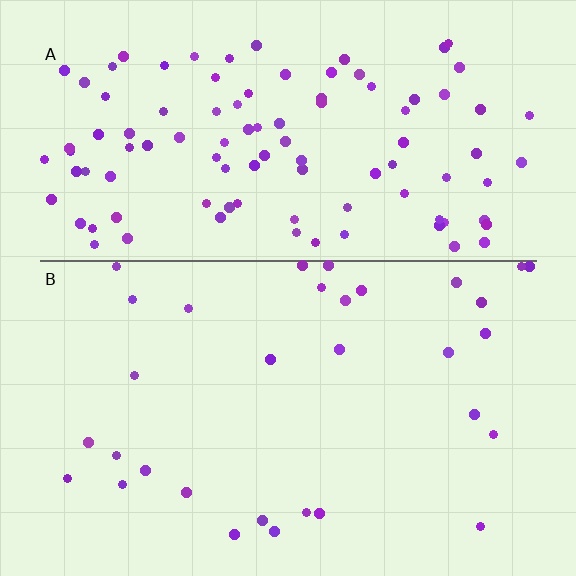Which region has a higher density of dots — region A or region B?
A (the top).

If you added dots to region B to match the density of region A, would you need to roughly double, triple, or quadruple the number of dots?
Approximately triple.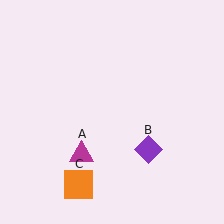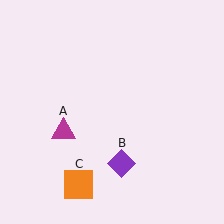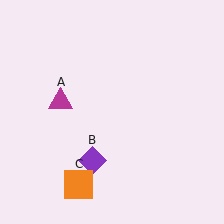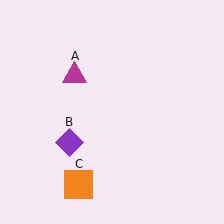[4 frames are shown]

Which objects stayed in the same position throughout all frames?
Orange square (object C) remained stationary.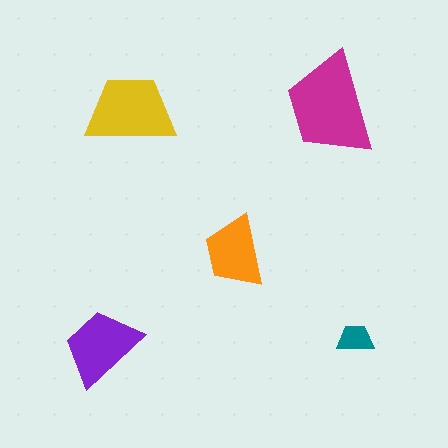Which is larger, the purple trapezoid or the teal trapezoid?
The purple one.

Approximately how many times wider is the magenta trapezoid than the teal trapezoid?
About 3 times wider.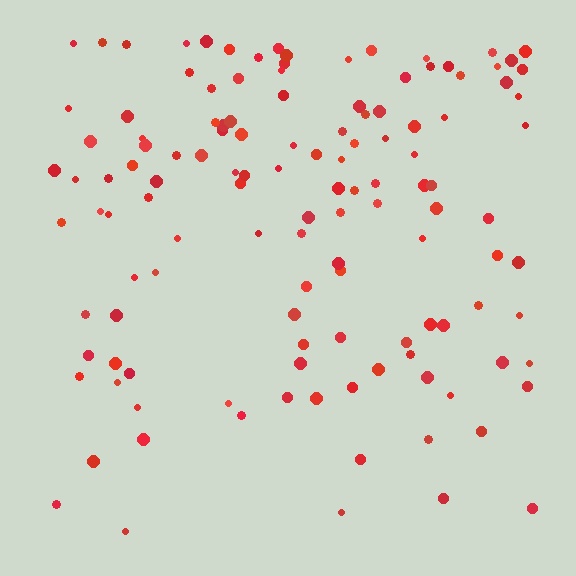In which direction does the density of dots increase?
From bottom to top, with the top side densest.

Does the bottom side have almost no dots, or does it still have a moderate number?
Still a moderate number, just noticeably fewer than the top.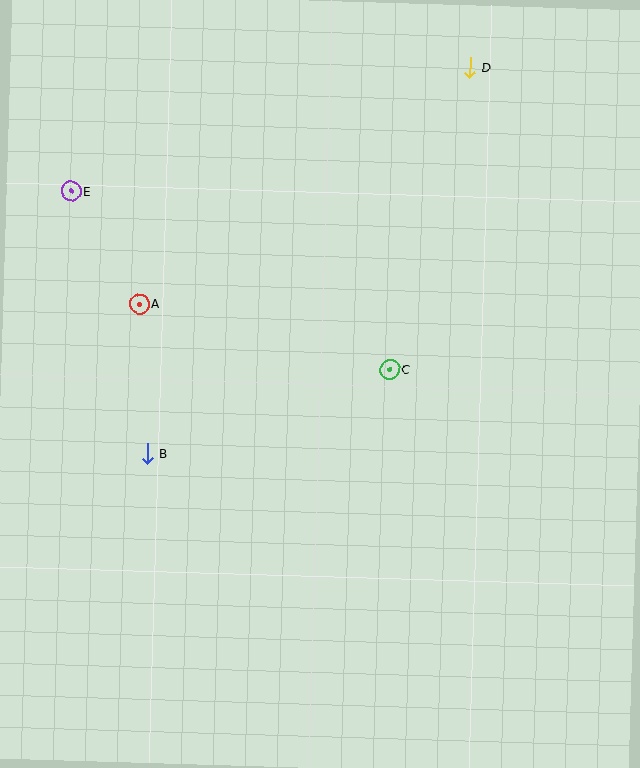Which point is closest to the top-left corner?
Point E is closest to the top-left corner.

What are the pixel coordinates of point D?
Point D is at (470, 67).